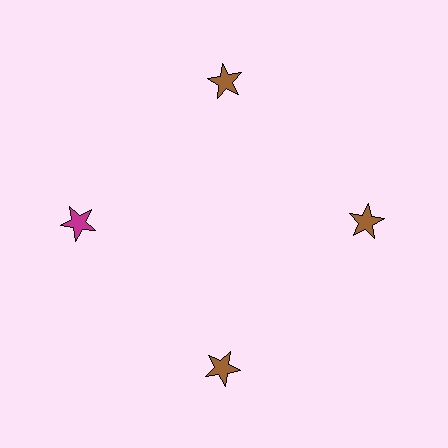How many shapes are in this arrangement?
There are 4 shapes arranged in a ring pattern.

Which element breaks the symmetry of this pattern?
The magenta star at roughly the 9 o'clock position breaks the symmetry. All other shapes are brown stars.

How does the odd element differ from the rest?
It has a different color: magenta instead of brown.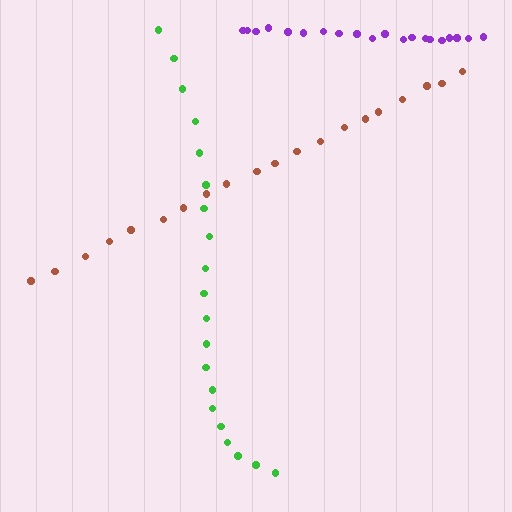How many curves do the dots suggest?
There are 3 distinct paths.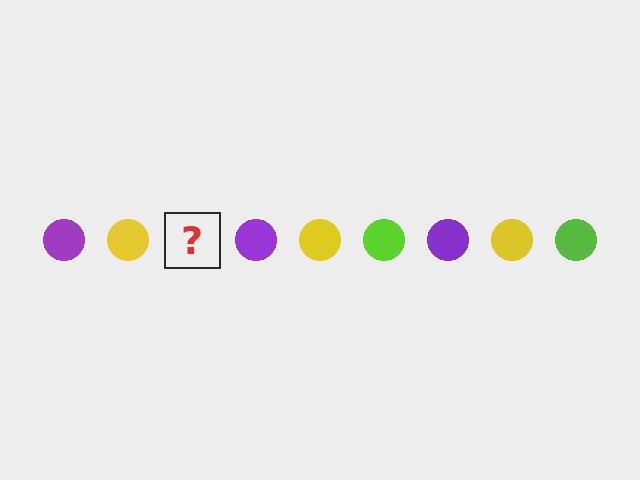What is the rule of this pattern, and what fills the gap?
The rule is that the pattern cycles through purple, yellow, lime circles. The gap should be filled with a lime circle.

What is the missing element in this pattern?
The missing element is a lime circle.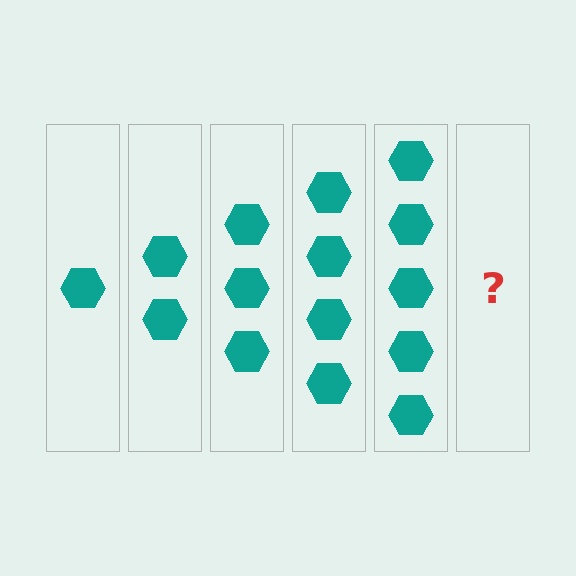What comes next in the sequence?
The next element should be 6 hexagons.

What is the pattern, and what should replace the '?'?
The pattern is that each step adds one more hexagon. The '?' should be 6 hexagons.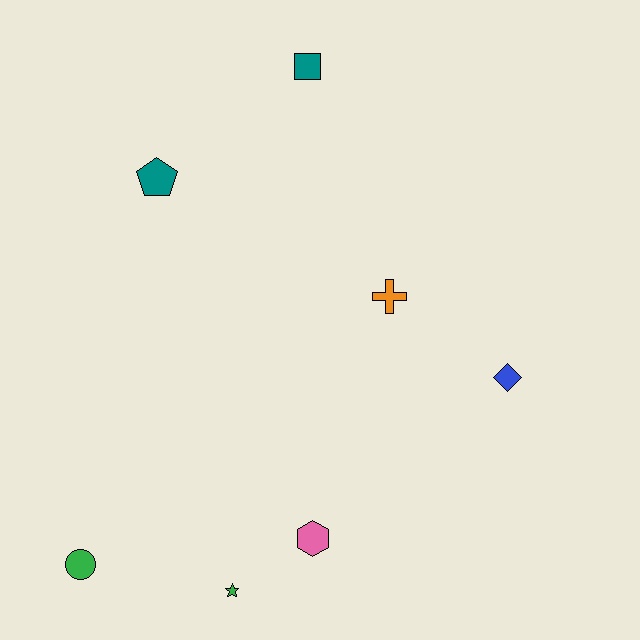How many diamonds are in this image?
There is 1 diamond.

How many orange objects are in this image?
There is 1 orange object.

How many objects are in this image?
There are 7 objects.